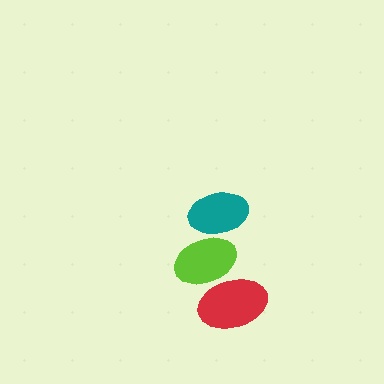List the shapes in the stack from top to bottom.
From top to bottom: the teal ellipse, the lime ellipse, the red ellipse.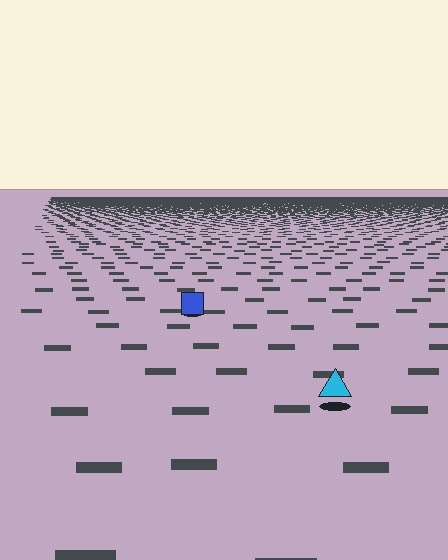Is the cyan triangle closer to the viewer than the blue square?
Yes. The cyan triangle is closer — you can tell from the texture gradient: the ground texture is coarser near it.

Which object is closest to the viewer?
The cyan triangle is closest. The texture marks near it are larger and more spread out.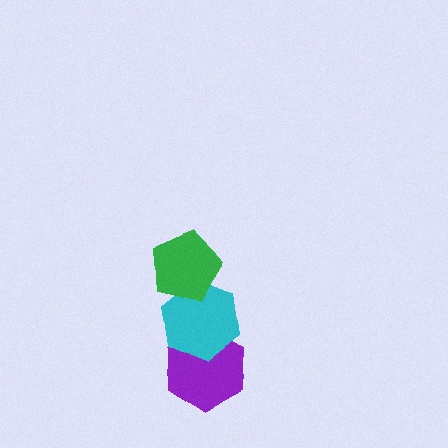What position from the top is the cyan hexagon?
The cyan hexagon is 2nd from the top.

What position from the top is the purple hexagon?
The purple hexagon is 3rd from the top.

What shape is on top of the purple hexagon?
The cyan hexagon is on top of the purple hexagon.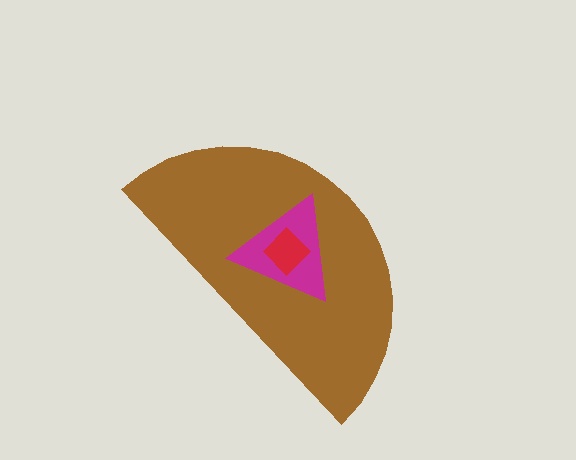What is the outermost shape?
The brown semicircle.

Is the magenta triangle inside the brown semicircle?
Yes.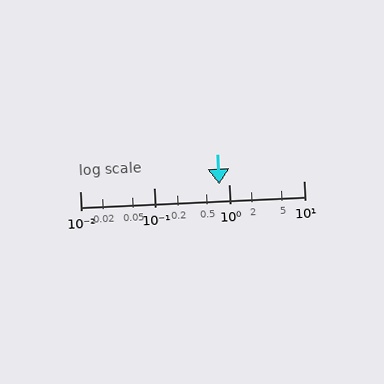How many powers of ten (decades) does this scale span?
The scale spans 3 decades, from 0.01 to 10.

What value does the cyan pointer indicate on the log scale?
The pointer indicates approximately 0.73.